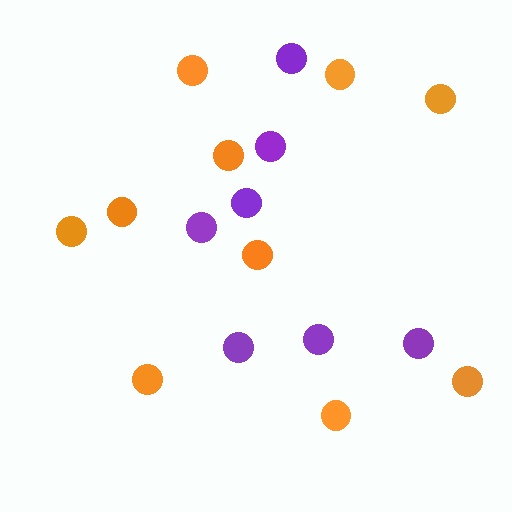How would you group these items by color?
There are 2 groups: one group of orange circles (10) and one group of purple circles (7).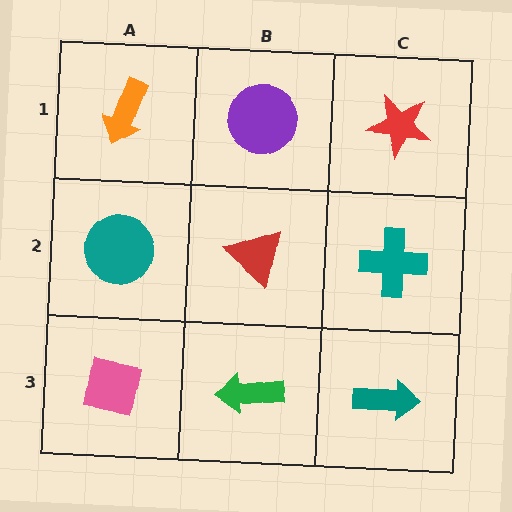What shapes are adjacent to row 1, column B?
A red triangle (row 2, column B), an orange arrow (row 1, column A), a red star (row 1, column C).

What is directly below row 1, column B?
A red triangle.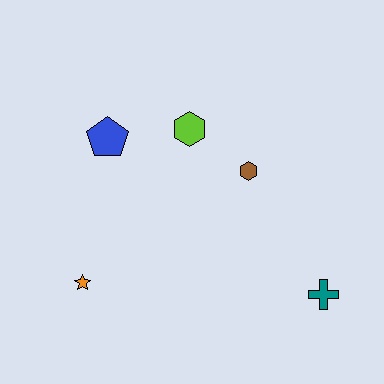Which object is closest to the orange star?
The blue pentagon is closest to the orange star.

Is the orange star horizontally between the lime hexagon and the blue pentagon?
No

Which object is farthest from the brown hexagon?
The orange star is farthest from the brown hexagon.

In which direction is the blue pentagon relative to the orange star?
The blue pentagon is above the orange star.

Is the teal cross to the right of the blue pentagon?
Yes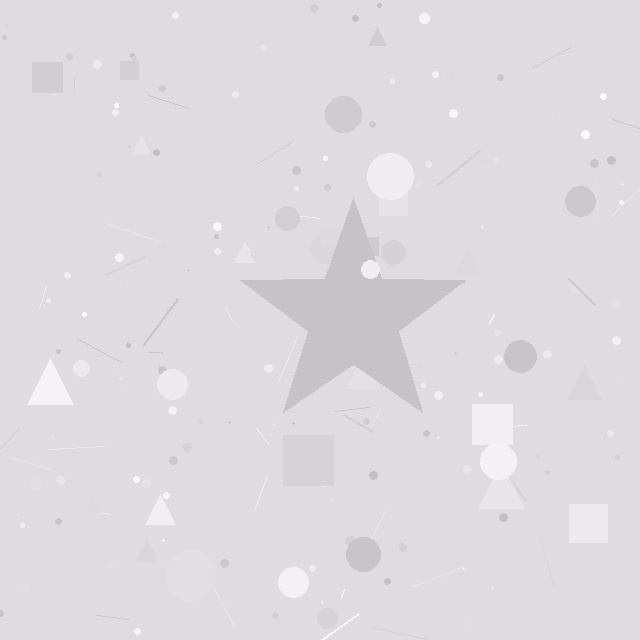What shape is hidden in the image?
A star is hidden in the image.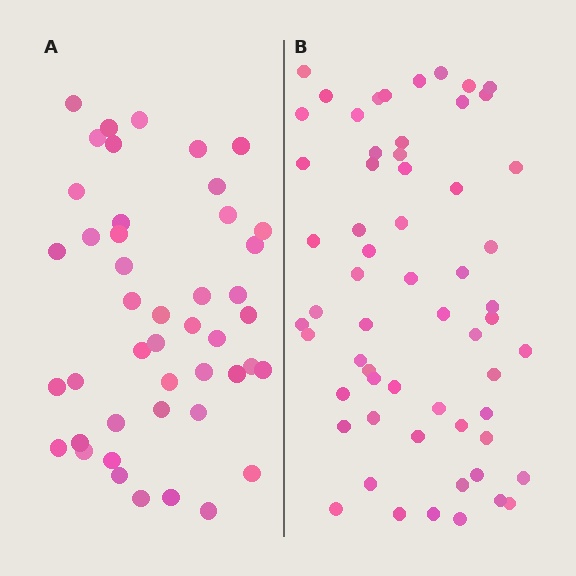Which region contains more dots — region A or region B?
Region B (the right region) has more dots.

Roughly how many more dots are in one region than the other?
Region B has approximately 15 more dots than region A.